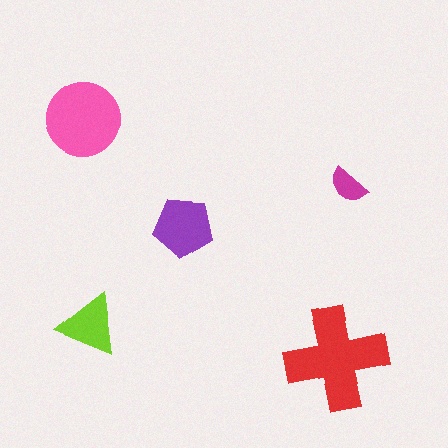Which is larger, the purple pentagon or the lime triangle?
The purple pentagon.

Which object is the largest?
The red cross.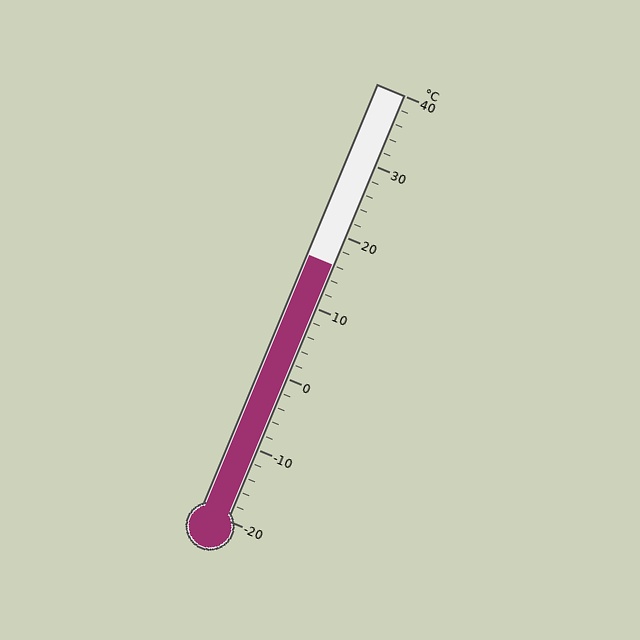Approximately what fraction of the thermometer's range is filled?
The thermometer is filled to approximately 60% of its range.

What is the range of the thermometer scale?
The thermometer scale ranges from -20°C to 40°C.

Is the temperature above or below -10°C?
The temperature is above -10°C.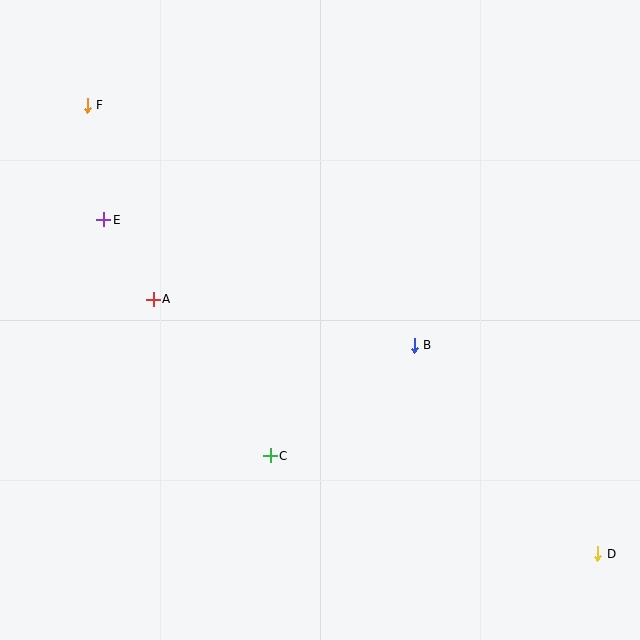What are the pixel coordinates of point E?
Point E is at (104, 220).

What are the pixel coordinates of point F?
Point F is at (87, 105).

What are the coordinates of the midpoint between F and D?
The midpoint between F and D is at (342, 329).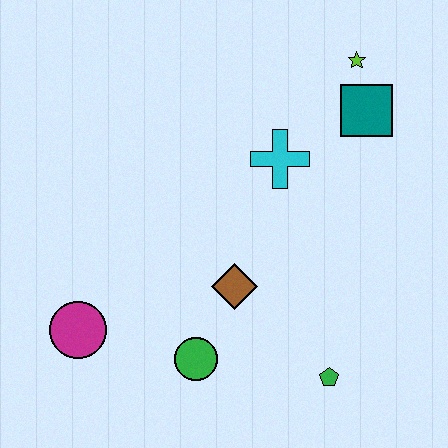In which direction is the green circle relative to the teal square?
The green circle is below the teal square.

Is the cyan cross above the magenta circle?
Yes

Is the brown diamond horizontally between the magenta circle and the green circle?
No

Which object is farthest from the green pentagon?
The lime star is farthest from the green pentagon.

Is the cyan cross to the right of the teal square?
No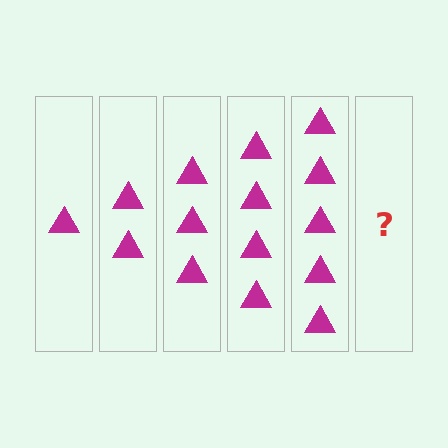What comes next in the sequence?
The next element should be 6 triangles.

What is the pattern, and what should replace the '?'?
The pattern is that each step adds one more triangle. The '?' should be 6 triangles.